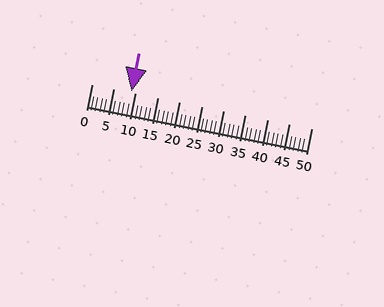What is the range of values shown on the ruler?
The ruler shows values from 0 to 50.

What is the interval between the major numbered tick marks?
The major tick marks are spaced 5 units apart.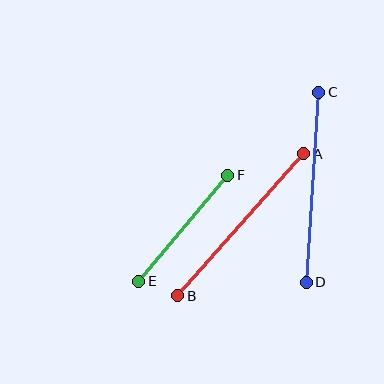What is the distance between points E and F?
The distance is approximately 138 pixels.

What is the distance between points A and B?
The distance is approximately 190 pixels.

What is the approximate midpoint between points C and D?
The midpoint is at approximately (313, 187) pixels.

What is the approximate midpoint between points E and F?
The midpoint is at approximately (183, 228) pixels.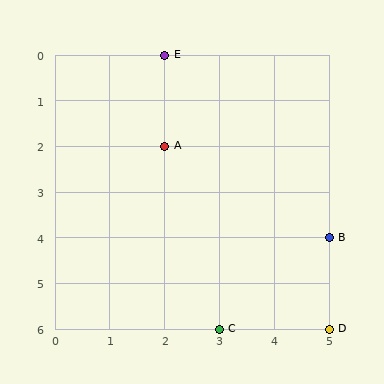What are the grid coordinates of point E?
Point E is at grid coordinates (2, 0).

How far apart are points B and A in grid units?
Points B and A are 3 columns and 2 rows apart (about 3.6 grid units diagonally).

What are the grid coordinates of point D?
Point D is at grid coordinates (5, 6).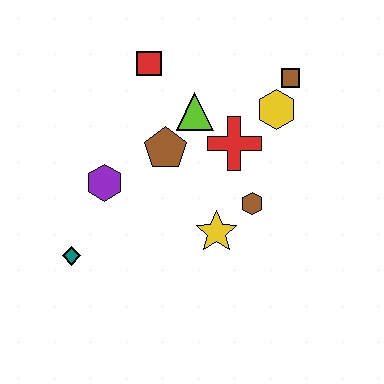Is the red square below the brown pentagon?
No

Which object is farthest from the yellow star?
The red square is farthest from the yellow star.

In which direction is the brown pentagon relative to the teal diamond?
The brown pentagon is above the teal diamond.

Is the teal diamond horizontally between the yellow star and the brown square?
No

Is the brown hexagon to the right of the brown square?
No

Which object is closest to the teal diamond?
The purple hexagon is closest to the teal diamond.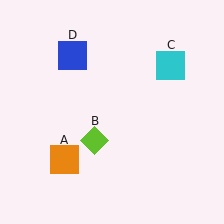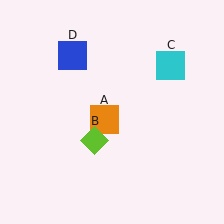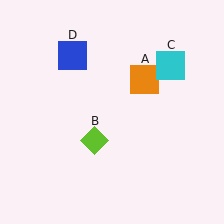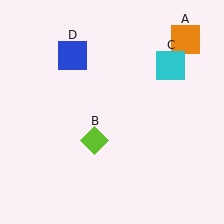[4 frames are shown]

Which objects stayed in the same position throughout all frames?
Lime diamond (object B) and cyan square (object C) and blue square (object D) remained stationary.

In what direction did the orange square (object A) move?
The orange square (object A) moved up and to the right.